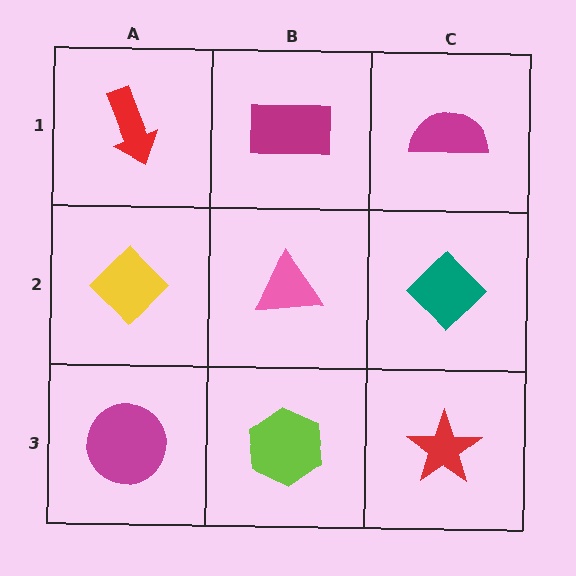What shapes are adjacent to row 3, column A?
A yellow diamond (row 2, column A), a lime hexagon (row 3, column B).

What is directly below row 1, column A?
A yellow diamond.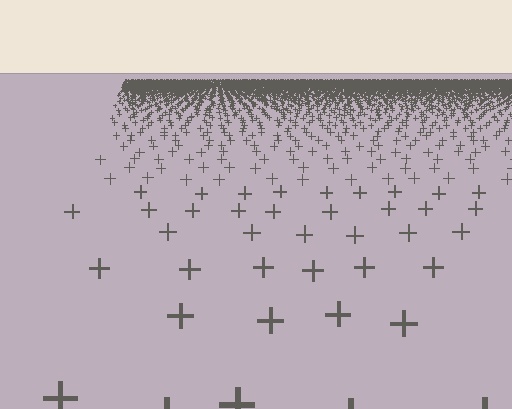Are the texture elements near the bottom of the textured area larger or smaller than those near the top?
Larger. Near the bottom, elements are closer to the viewer and appear at a bigger on-screen size.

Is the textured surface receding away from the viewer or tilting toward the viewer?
The surface is receding away from the viewer. Texture elements get smaller and denser toward the top.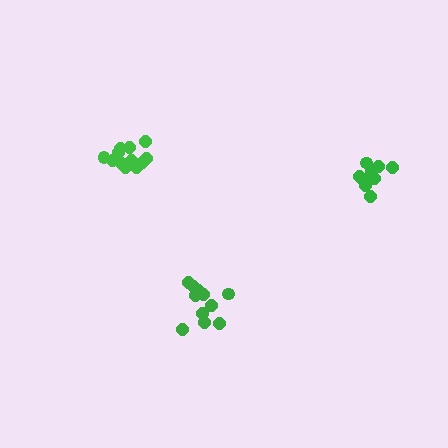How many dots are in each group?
Group 1: 12 dots, Group 2: 10 dots, Group 3: 11 dots (33 total).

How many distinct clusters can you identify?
There are 3 distinct clusters.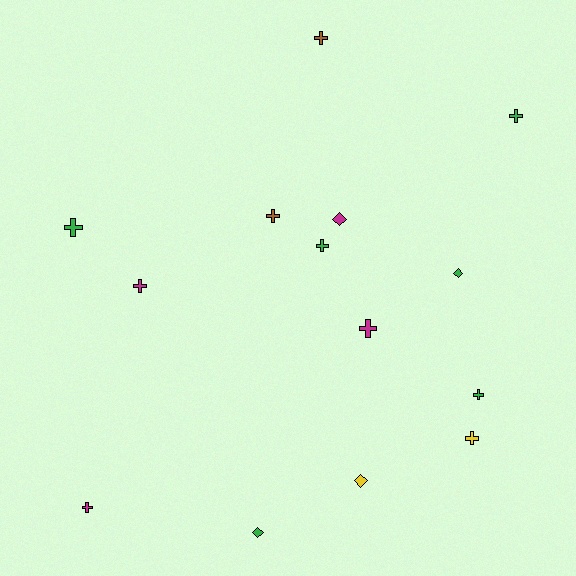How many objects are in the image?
There are 14 objects.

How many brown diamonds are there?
There are no brown diamonds.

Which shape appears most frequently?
Cross, with 10 objects.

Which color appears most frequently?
Green, with 6 objects.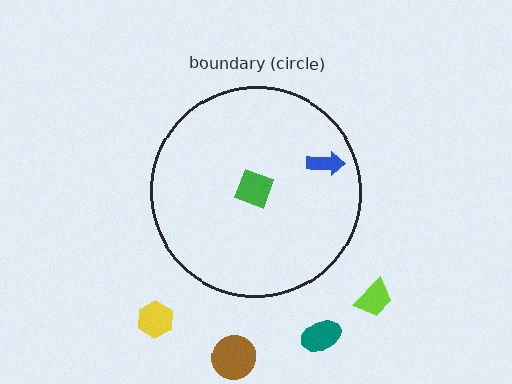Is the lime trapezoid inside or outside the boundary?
Outside.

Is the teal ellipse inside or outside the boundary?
Outside.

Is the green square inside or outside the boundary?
Inside.